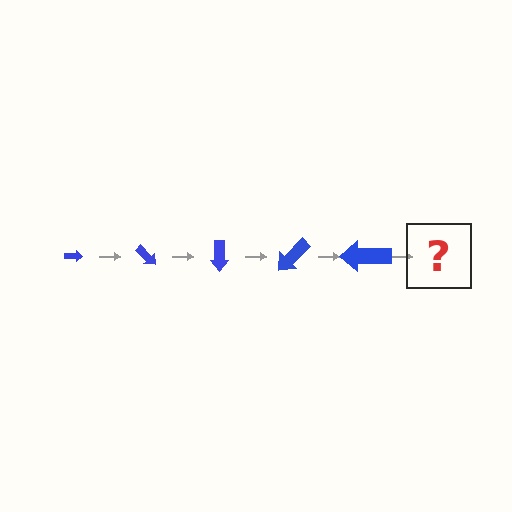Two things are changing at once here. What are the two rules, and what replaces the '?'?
The two rules are that the arrow grows larger each step and it rotates 45 degrees each step. The '?' should be an arrow, larger than the previous one and rotated 225 degrees from the start.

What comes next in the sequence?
The next element should be an arrow, larger than the previous one and rotated 225 degrees from the start.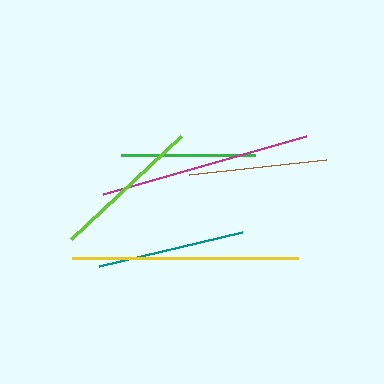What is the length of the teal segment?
The teal segment is approximately 147 pixels long.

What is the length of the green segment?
The green segment is approximately 134 pixels long.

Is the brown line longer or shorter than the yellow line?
The yellow line is longer than the brown line.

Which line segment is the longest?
The yellow line is the longest at approximately 227 pixels.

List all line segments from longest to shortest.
From longest to shortest: yellow, magenta, lime, teal, brown, green.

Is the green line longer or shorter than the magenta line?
The magenta line is longer than the green line.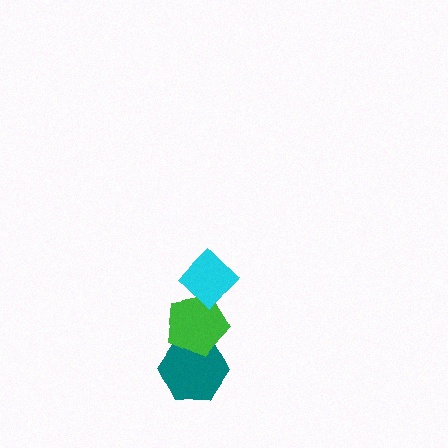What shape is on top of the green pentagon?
The cyan diamond is on top of the green pentagon.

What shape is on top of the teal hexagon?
The green pentagon is on top of the teal hexagon.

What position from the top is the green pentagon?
The green pentagon is 2nd from the top.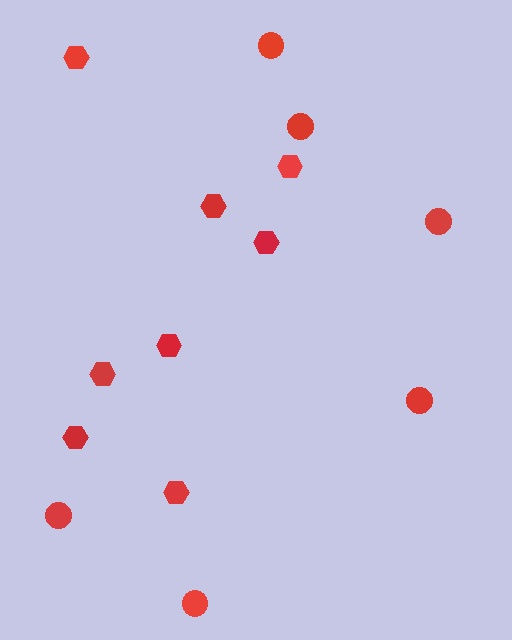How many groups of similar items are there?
There are 2 groups: one group of hexagons (8) and one group of circles (6).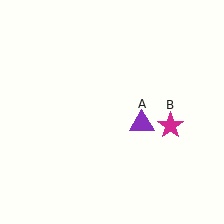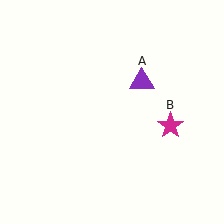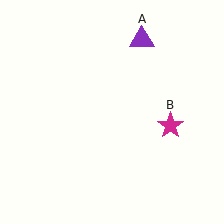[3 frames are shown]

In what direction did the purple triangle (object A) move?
The purple triangle (object A) moved up.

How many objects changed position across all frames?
1 object changed position: purple triangle (object A).